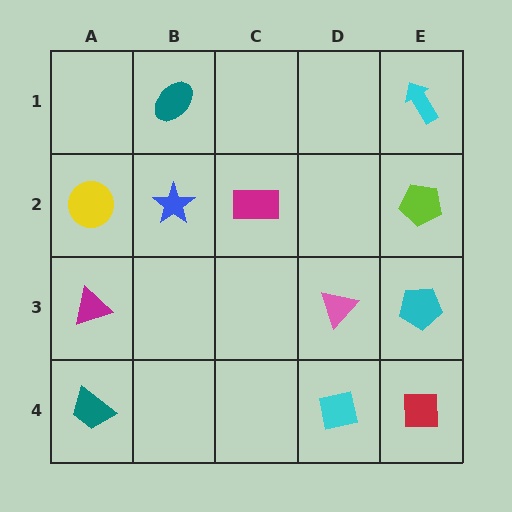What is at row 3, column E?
A cyan pentagon.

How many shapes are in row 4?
3 shapes.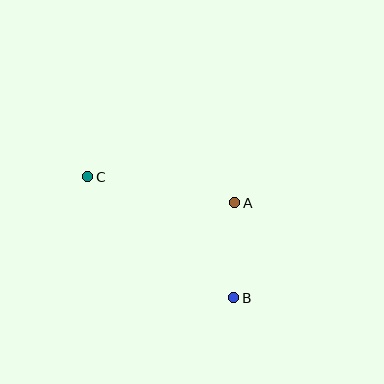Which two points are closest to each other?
Points A and B are closest to each other.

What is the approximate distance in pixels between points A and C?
The distance between A and C is approximately 149 pixels.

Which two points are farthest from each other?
Points B and C are farthest from each other.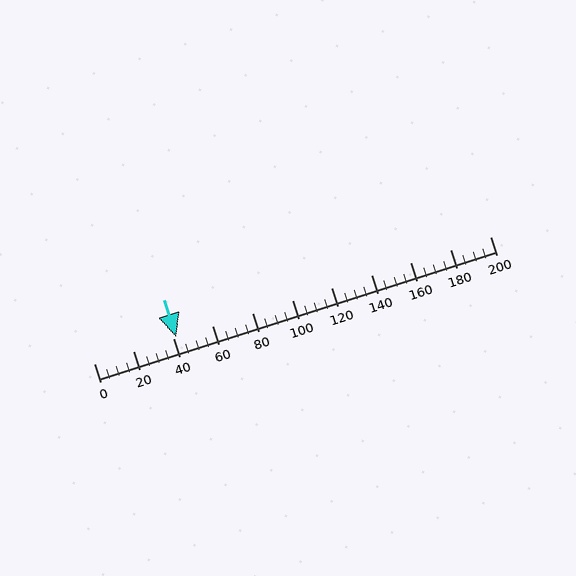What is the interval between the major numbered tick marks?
The major tick marks are spaced 20 units apart.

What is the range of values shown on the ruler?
The ruler shows values from 0 to 200.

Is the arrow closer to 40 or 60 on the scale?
The arrow is closer to 40.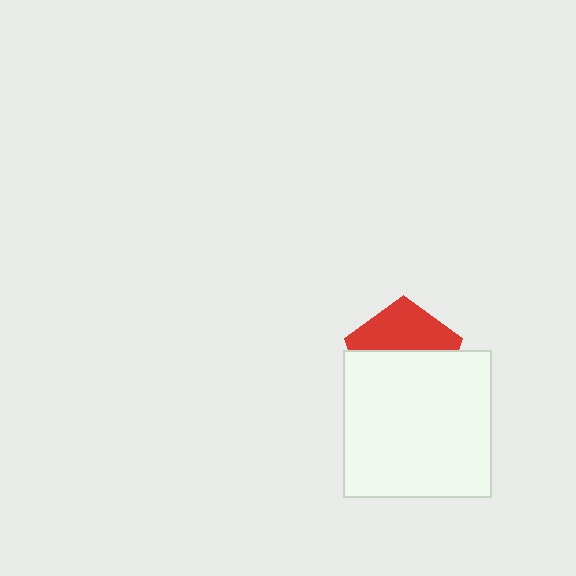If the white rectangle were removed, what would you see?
You would see the complete red pentagon.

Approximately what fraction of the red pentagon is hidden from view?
Roughly 58% of the red pentagon is hidden behind the white rectangle.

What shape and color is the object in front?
The object in front is a white rectangle.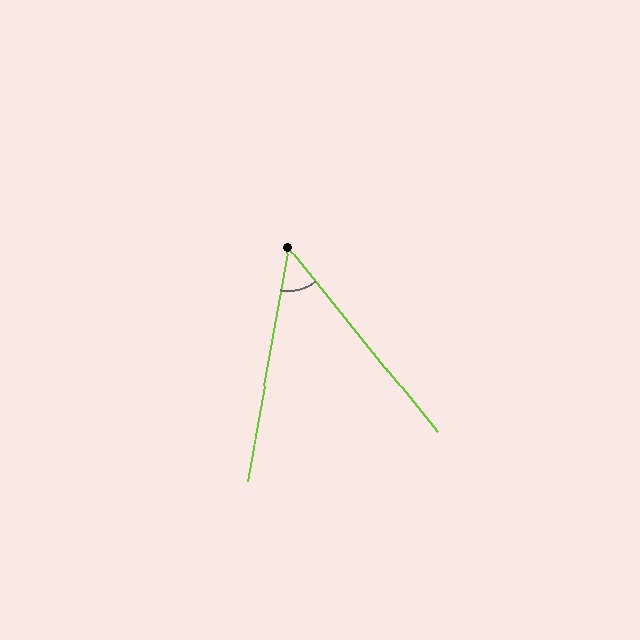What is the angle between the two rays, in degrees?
Approximately 49 degrees.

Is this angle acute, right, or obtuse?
It is acute.